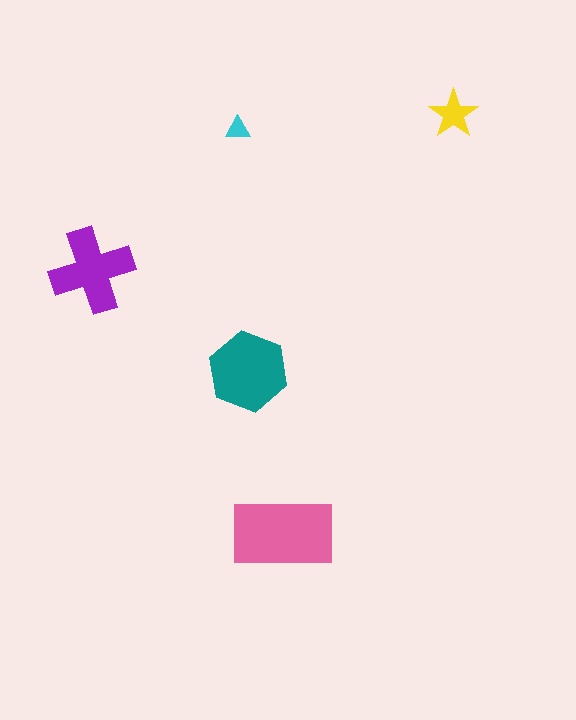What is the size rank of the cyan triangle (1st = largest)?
5th.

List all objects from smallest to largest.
The cyan triangle, the yellow star, the purple cross, the teal hexagon, the pink rectangle.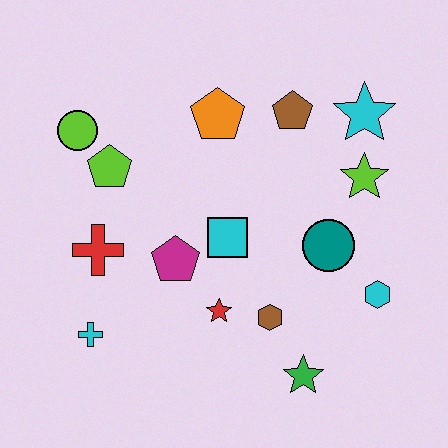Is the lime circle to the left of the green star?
Yes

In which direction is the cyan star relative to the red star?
The cyan star is above the red star.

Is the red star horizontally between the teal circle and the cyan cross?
Yes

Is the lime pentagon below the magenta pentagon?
No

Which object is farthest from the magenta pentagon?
The cyan star is farthest from the magenta pentagon.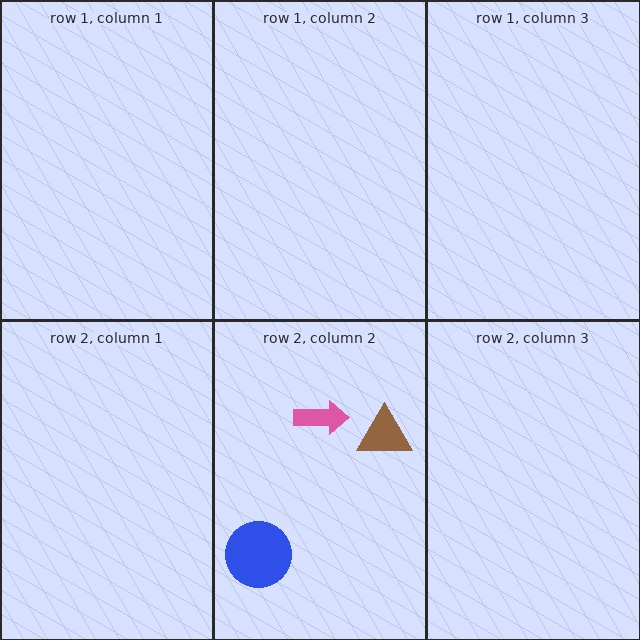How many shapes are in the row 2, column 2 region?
3.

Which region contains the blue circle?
The row 2, column 2 region.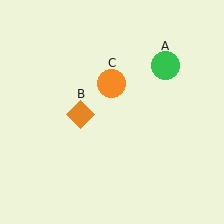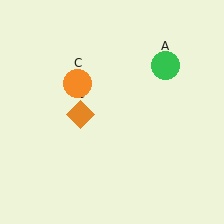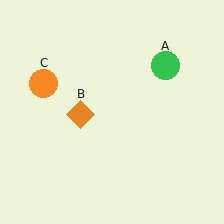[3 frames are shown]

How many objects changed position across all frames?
1 object changed position: orange circle (object C).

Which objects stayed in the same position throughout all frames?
Green circle (object A) and orange diamond (object B) remained stationary.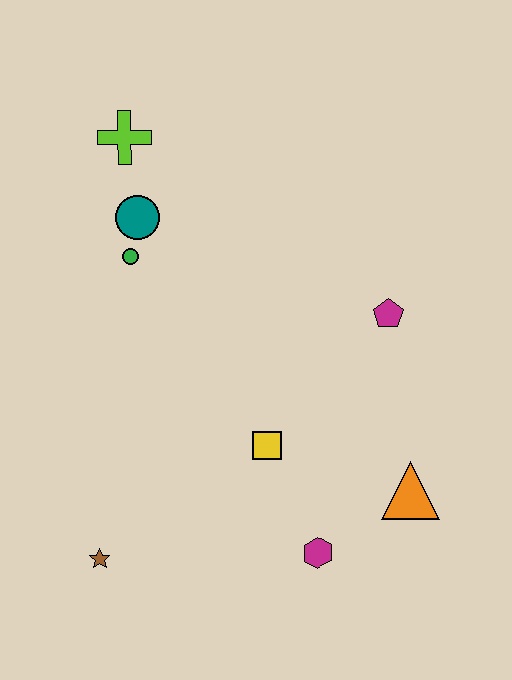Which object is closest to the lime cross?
The teal circle is closest to the lime cross.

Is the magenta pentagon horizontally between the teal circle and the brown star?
No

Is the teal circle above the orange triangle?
Yes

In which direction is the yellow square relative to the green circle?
The yellow square is below the green circle.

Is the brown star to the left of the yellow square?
Yes